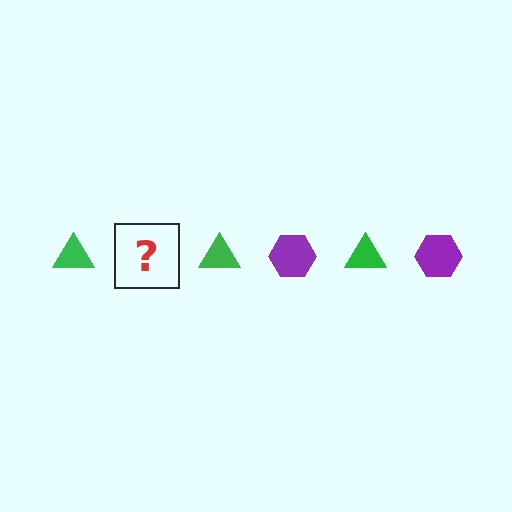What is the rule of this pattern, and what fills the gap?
The rule is that the pattern alternates between green triangle and purple hexagon. The gap should be filled with a purple hexagon.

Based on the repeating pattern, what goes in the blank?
The blank should be a purple hexagon.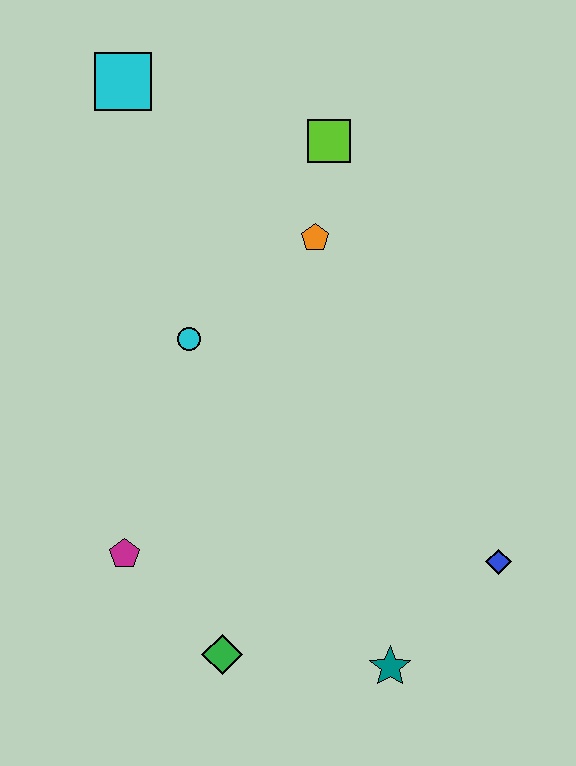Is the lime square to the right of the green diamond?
Yes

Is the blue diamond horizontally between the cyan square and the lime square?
No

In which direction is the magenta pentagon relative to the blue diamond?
The magenta pentagon is to the left of the blue diamond.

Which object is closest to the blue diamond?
The teal star is closest to the blue diamond.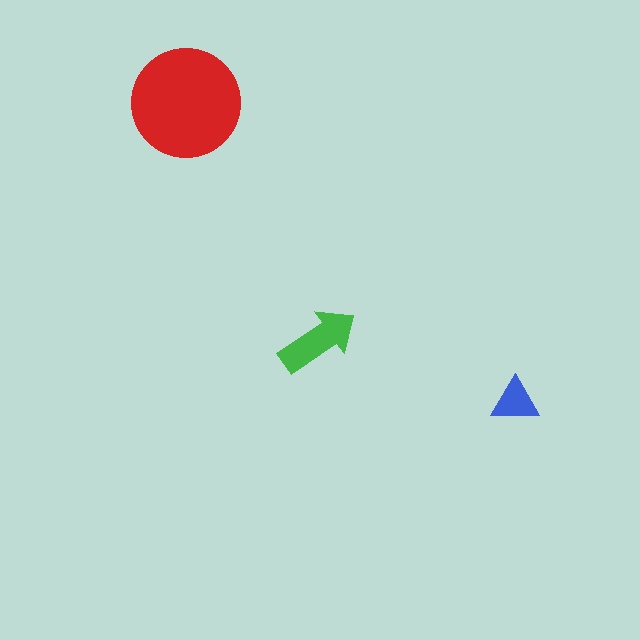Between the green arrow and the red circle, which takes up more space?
The red circle.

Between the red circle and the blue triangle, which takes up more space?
The red circle.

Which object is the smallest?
The blue triangle.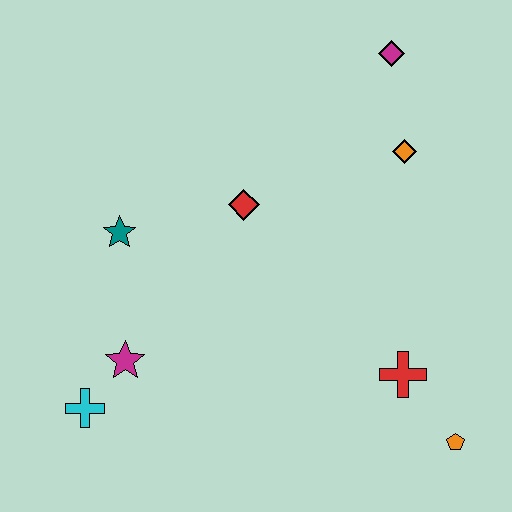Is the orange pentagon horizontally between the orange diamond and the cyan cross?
No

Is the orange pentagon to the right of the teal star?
Yes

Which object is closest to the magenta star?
The cyan cross is closest to the magenta star.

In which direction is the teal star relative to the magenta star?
The teal star is above the magenta star.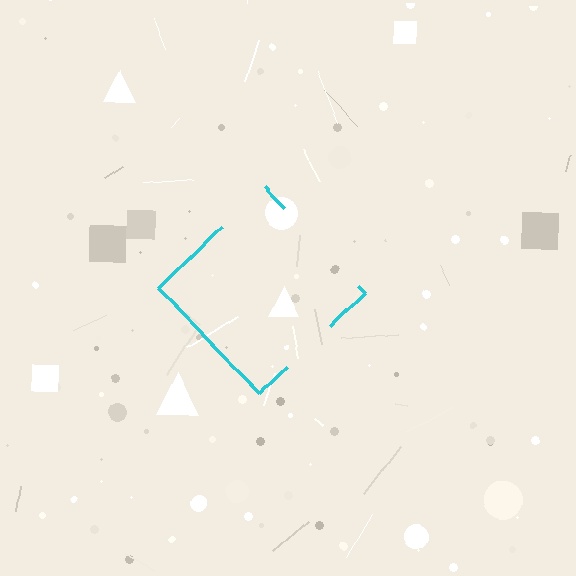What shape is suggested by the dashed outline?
The dashed outline suggests a diamond.